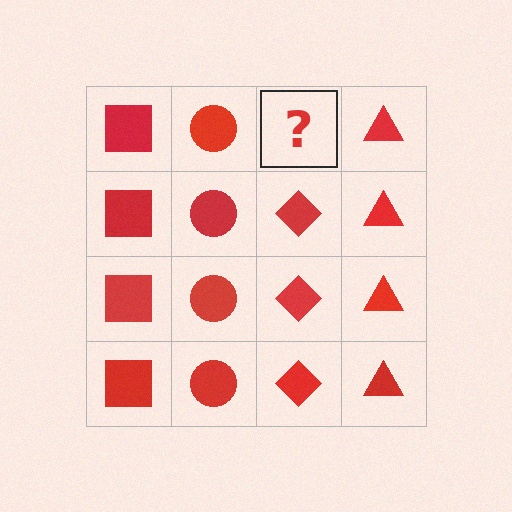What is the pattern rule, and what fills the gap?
The rule is that each column has a consistent shape. The gap should be filled with a red diamond.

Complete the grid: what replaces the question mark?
The question mark should be replaced with a red diamond.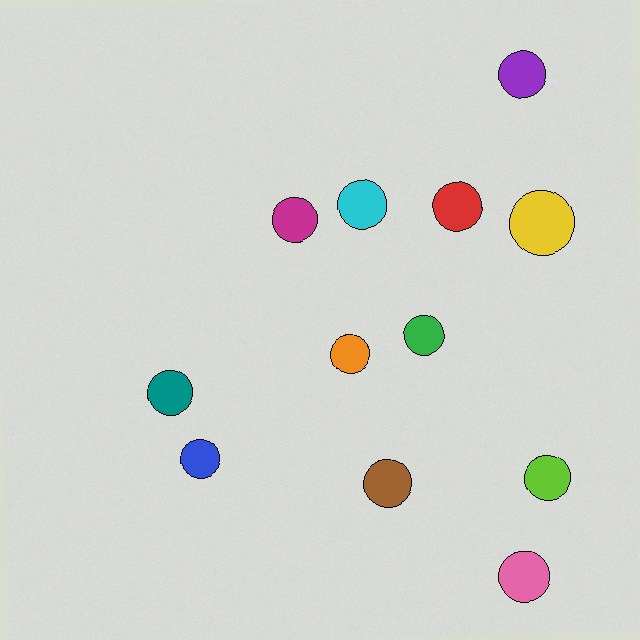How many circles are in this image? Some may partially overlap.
There are 12 circles.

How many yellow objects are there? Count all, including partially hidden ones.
There is 1 yellow object.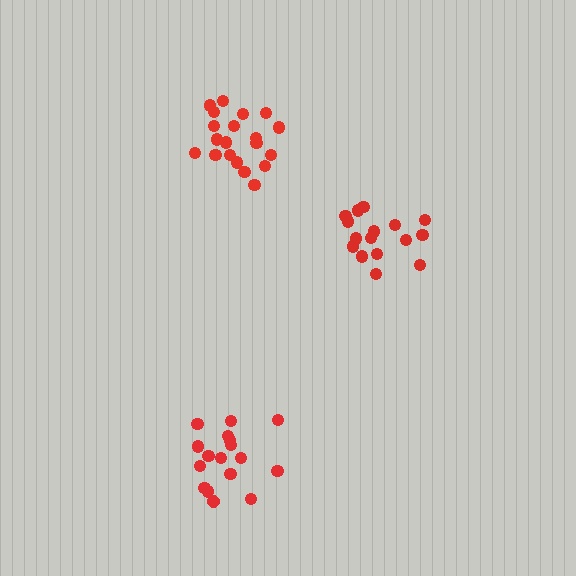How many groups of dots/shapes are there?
There are 3 groups.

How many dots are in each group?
Group 1: 16 dots, Group 2: 17 dots, Group 3: 20 dots (53 total).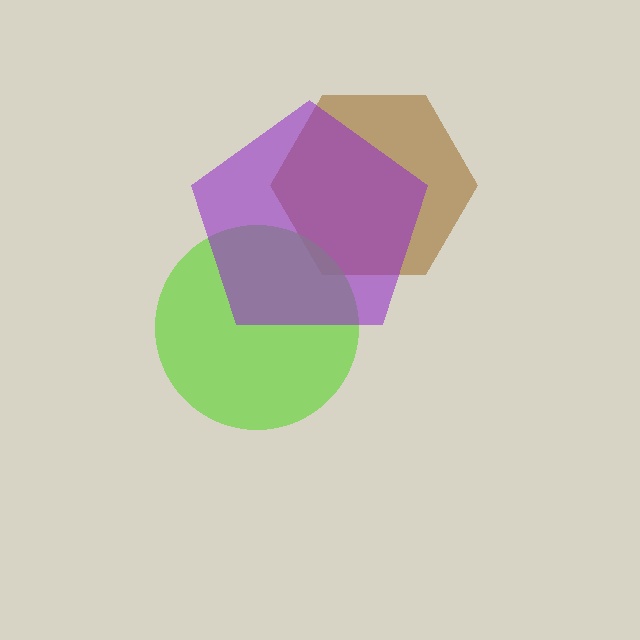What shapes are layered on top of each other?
The layered shapes are: a brown hexagon, a lime circle, a purple pentagon.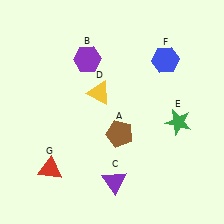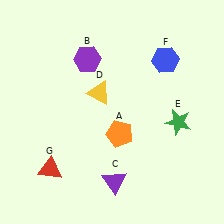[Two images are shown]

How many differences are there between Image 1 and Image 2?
There is 1 difference between the two images.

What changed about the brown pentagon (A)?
In Image 1, A is brown. In Image 2, it changed to orange.